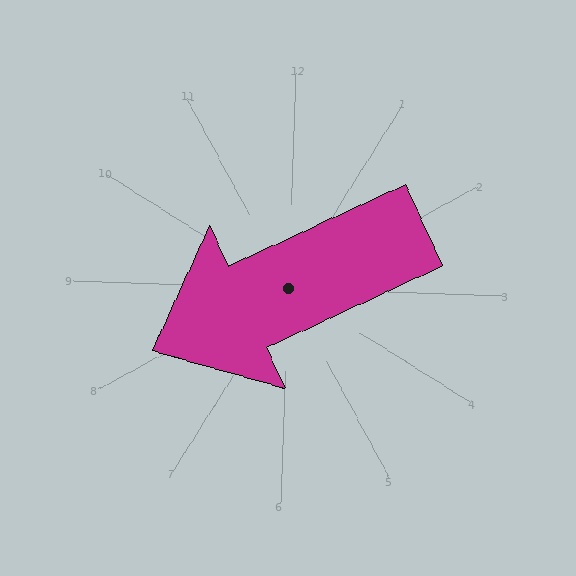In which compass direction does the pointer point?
Southwest.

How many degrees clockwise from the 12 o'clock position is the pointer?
Approximately 243 degrees.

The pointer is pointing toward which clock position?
Roughly 8 o'clock.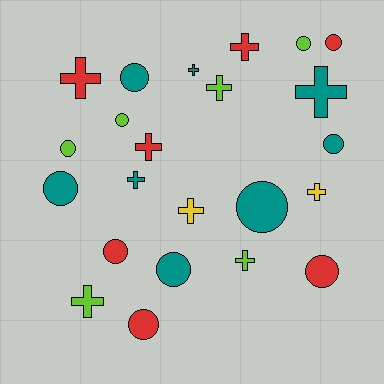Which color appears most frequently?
Teal, with 8 objects.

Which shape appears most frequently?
Circle, with 12 objects.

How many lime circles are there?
There are 3 lime circles.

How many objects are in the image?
There are 23 objects.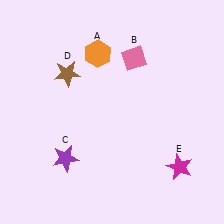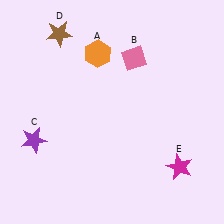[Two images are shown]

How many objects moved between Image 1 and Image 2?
2 objects moved between the two images.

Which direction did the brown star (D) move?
The brown star (D) moved up.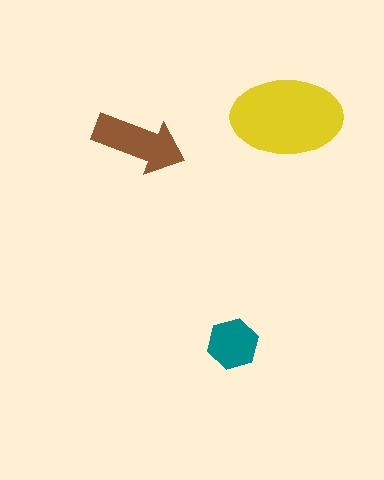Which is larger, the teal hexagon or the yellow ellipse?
The yellow ellipse.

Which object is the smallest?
The teal hexagon.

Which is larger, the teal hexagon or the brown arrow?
The brown arrow.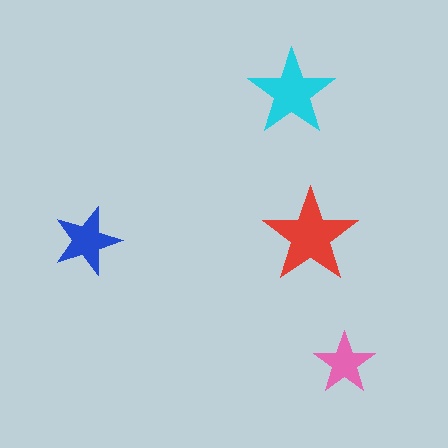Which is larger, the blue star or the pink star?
The blue one.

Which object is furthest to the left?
The blue star is leftmost.